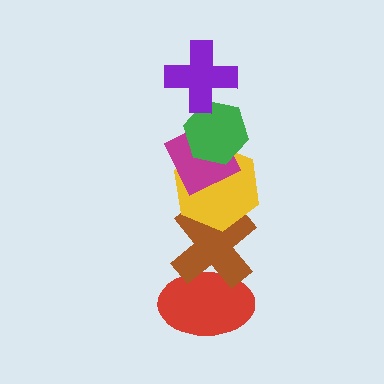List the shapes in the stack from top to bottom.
From top to bottom: the purple cross, the green hexagon, the magenta diamond, the yellow hexagon, the brown cross, the red ellipse.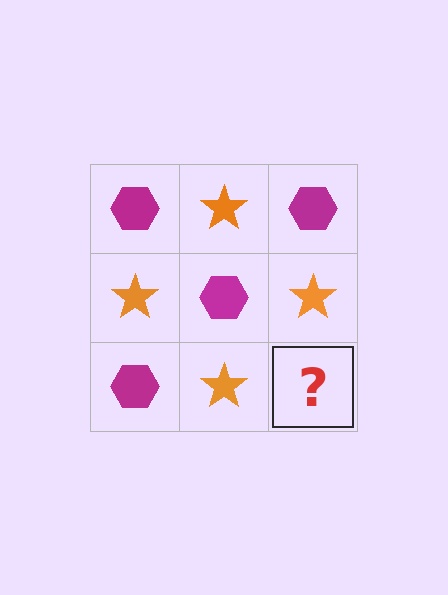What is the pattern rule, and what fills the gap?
The rule is that it alternates magenta hexagon and orange star in a checkerboard pattern. The gap should be filled with a magenta hexagon.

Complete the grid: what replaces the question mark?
The question mark should be replaced with a magenta hexagon.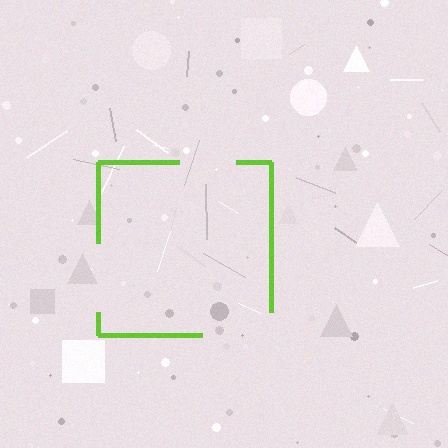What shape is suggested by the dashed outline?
The dashed outline suggests a square.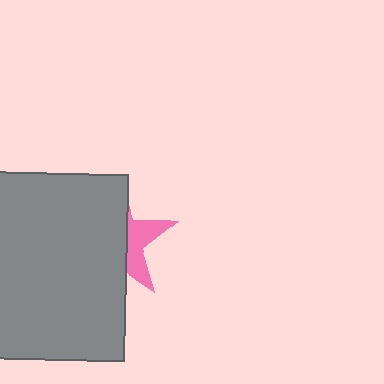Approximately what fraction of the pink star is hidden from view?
Roughly 67% of the pink star is hidden behind the gray rectangle.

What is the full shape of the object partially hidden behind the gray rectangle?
The partially hidden object is a pink star.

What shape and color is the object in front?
The object in front is a gray rectangle.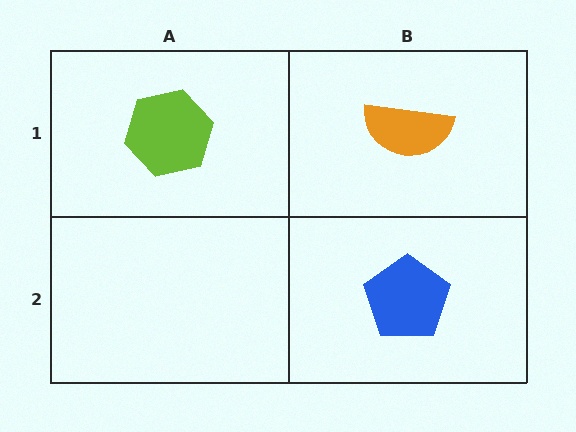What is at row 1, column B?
An orange semicircle.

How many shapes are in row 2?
1 shape.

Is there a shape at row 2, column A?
No, that cell is empty.